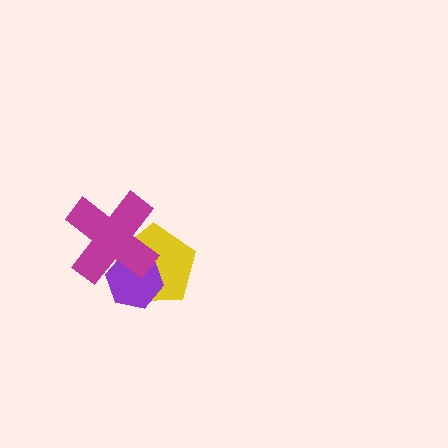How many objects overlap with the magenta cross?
2 objects overlap with the magenta cross.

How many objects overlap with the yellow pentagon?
2 objects overlap with the yellow pentagon.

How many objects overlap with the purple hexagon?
2 objects overlap with the purple hexagon.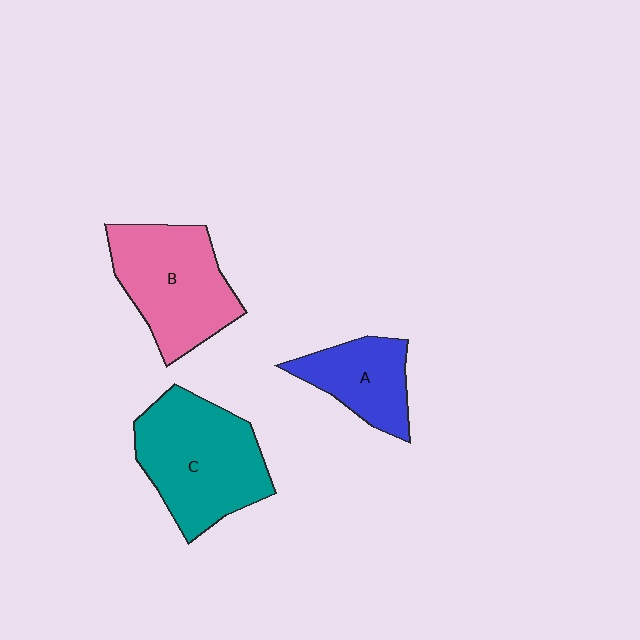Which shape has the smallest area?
Shape A (blue).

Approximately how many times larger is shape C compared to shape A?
Approximately 1.8 times.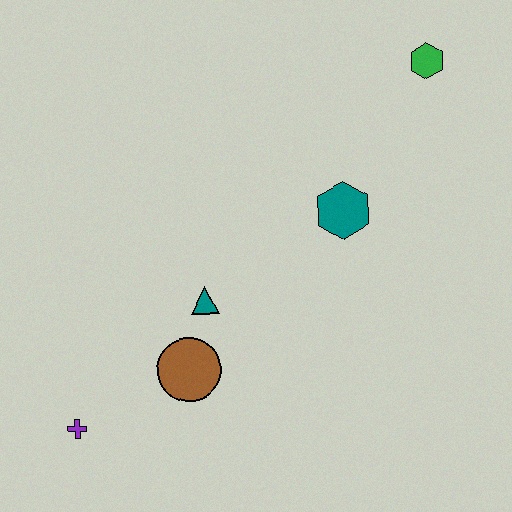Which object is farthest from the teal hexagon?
The purple cross is farthest from the teal hexagon.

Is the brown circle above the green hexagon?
No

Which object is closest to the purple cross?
The brown circle is closest to the purple cross.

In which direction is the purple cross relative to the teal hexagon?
The purple cross is to the left of the teal hexagon.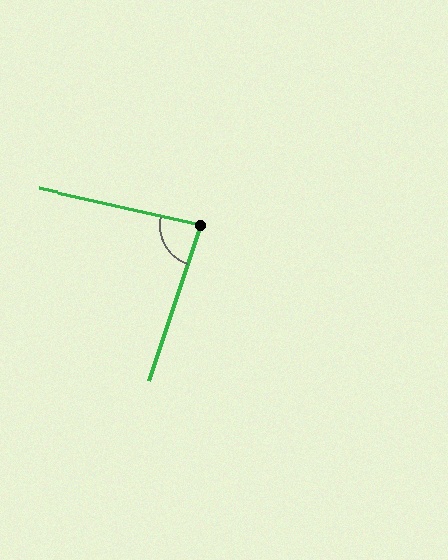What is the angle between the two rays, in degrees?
Approximately 84 degrees.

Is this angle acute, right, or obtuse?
It is acute.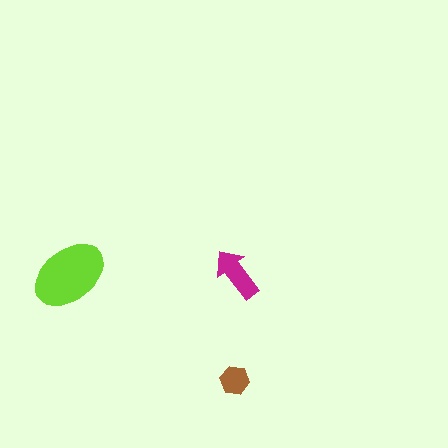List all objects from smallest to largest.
The brown hexagon, the magenta arrow, the lime ellipse.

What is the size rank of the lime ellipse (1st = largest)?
1st.